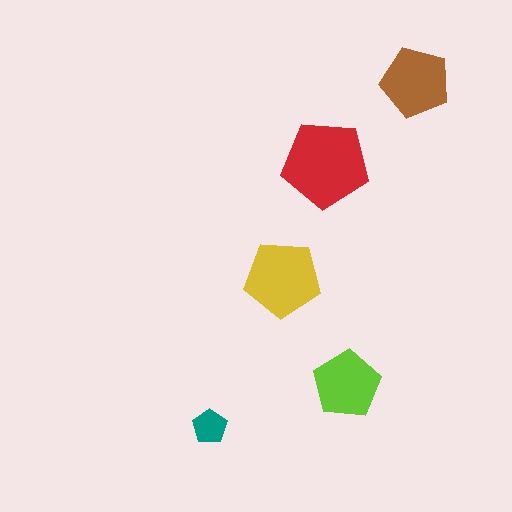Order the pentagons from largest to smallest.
the red one, the yellow one, the brown one, the lime one, the teal one.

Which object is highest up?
The brown pentagon is topmost.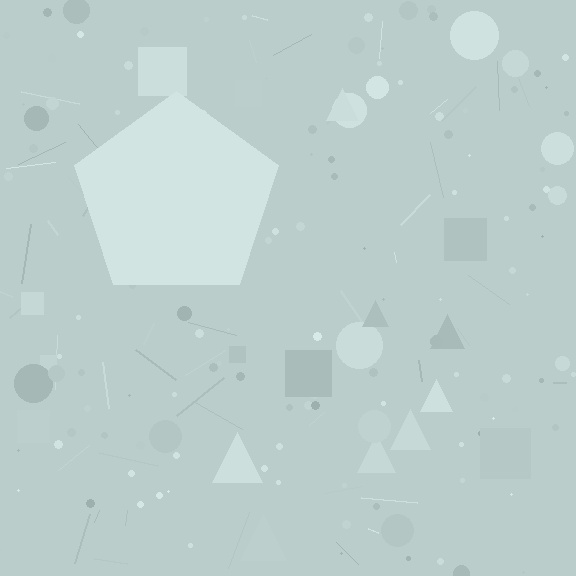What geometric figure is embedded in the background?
A pentagon is embedded in the background.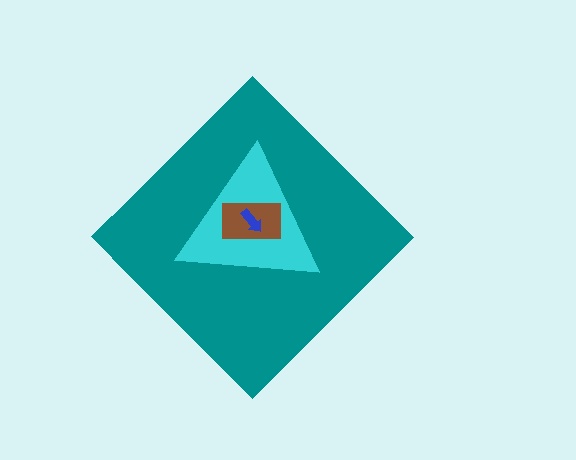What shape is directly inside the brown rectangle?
The blue arrow.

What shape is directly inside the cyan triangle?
The brown rectangle.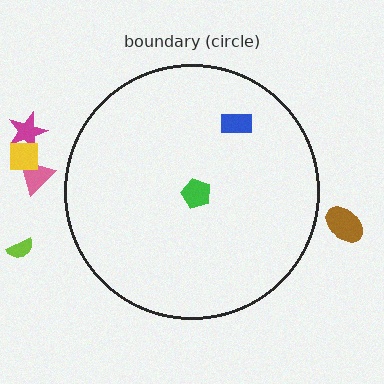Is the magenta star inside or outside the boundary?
Outside.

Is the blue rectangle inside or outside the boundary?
Inside.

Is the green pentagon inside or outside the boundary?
Inside.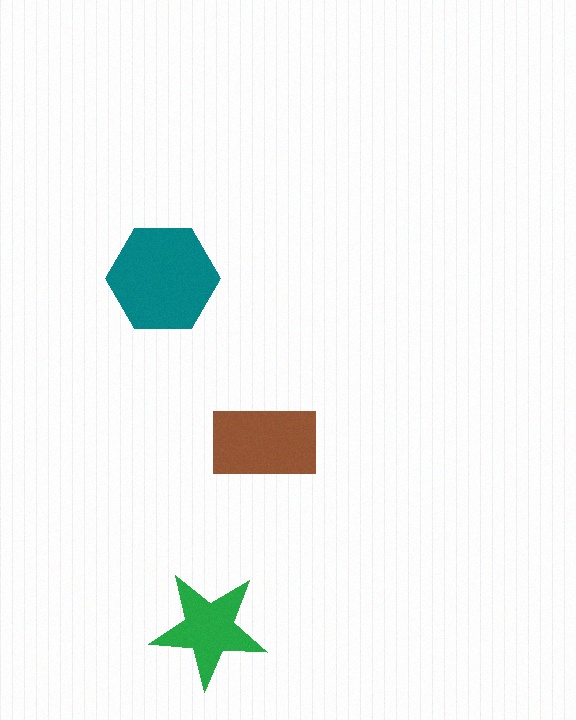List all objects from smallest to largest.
The green star, the brown rectangle, the teal hexagon.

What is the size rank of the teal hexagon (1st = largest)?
1st.